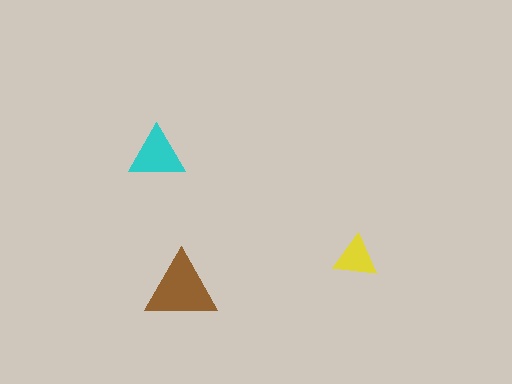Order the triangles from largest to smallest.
the brown one, the cyan one, the yellow one.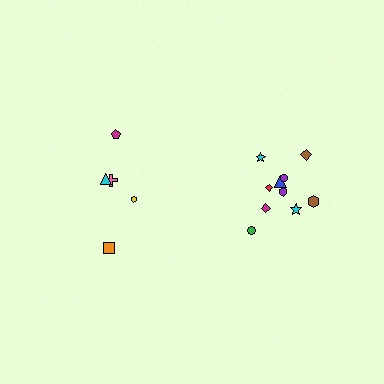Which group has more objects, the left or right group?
The right group.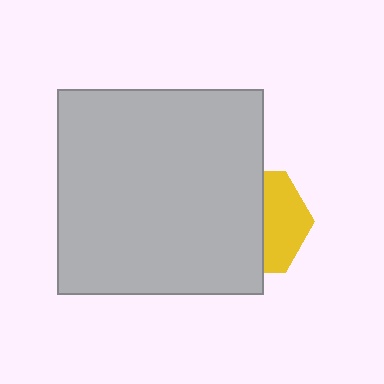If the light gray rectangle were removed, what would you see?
You would see the complete yellow hexagon.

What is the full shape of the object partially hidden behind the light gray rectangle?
The partially hidden object is a yellow hexagon.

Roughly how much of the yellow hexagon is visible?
A small part of it is visible (roughly 42%).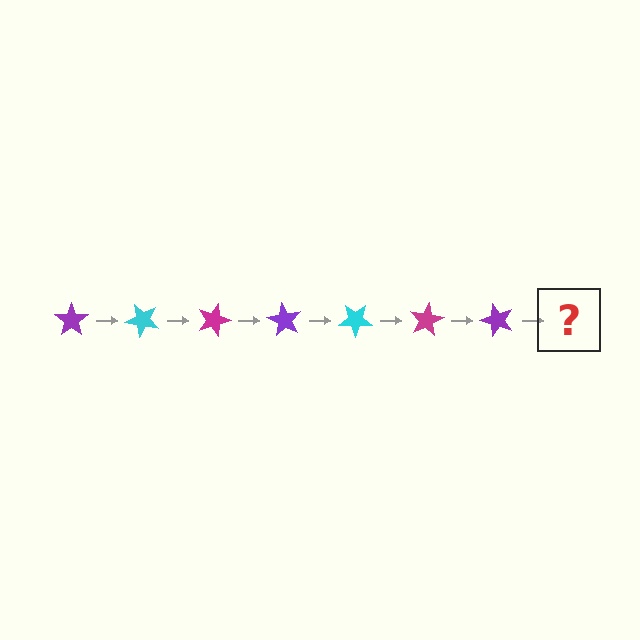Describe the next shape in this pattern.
It should be a cyan star, rotated 315 degrees from the start.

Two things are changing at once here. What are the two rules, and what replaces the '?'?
The two rules are that it rotates 45 degrees each step and the color cycles through purple, cyan, and magenta. The '?' should be a cyan star, rotated 315 degrees from the start.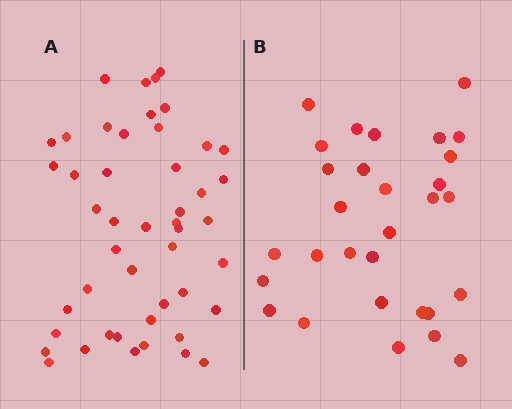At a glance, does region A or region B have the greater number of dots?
Region A (the left region) has more dots.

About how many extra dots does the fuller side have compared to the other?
Region A has approximately 15 more dots than region B.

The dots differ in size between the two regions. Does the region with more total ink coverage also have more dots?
No. Region B has more total ink coverage because its dots are larger, but region A actually contains more individual dots. Total area can be misleading — the number of items is what matters here.